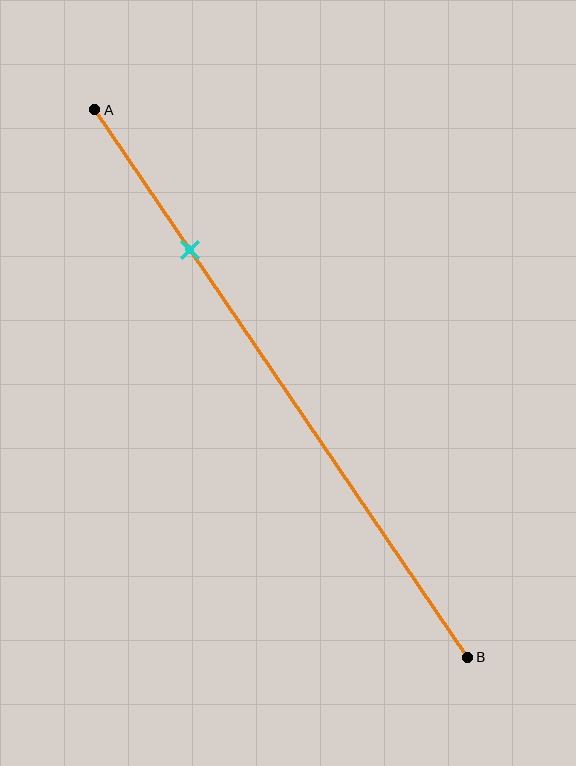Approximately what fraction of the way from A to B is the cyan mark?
The cyan mark is approximately 25% of the way from A to B.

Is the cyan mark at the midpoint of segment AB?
No, the mark is at about 25% from A, not at the 50% midpoint.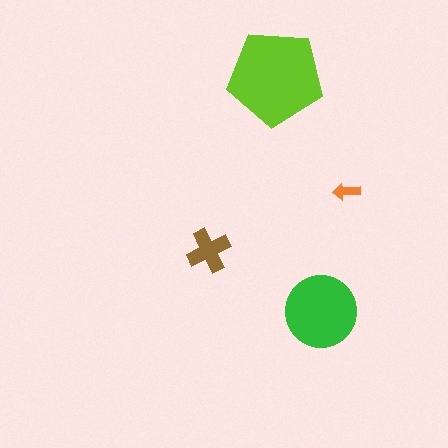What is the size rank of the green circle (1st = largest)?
2nd.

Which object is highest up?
The lime pentagon is topmost.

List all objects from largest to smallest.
The lime pentagon, the green circle, the brown cross, the orange arrow.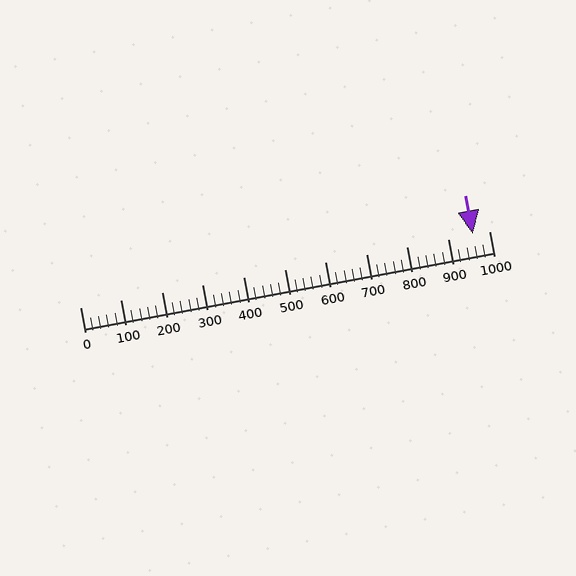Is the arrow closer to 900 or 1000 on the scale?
The arrow is closer to 1000.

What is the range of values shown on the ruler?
The ruler shows values from 0 to 1000.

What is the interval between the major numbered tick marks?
The major tick marks are spaced 100 units apart.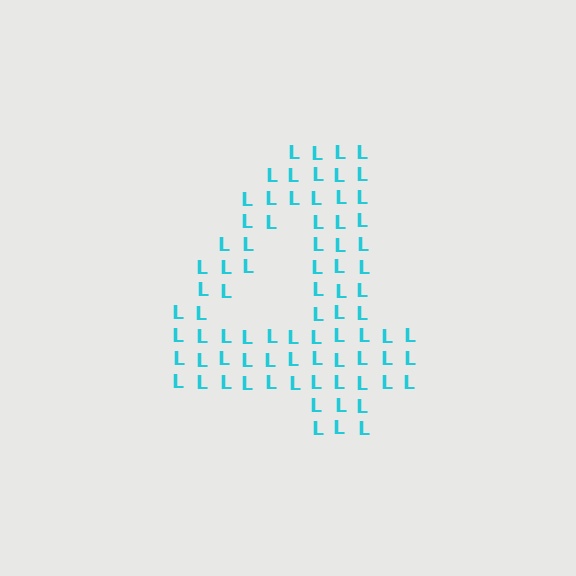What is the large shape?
The large shape is the digit 4.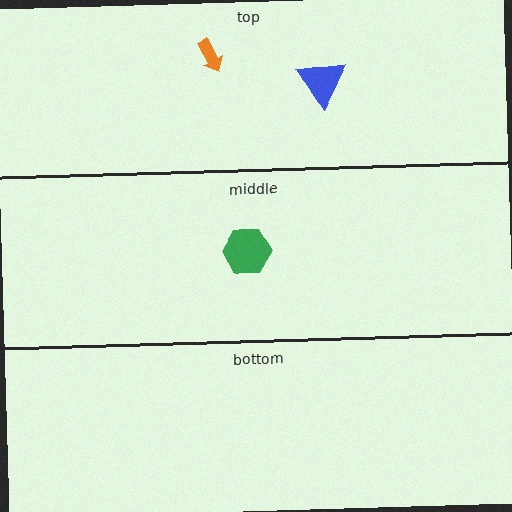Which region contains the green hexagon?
The middle region.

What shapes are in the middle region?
The green hexagon.